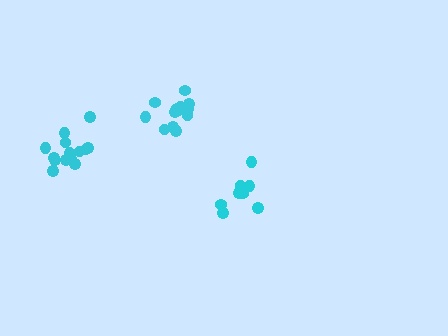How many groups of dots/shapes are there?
There are 3 groups.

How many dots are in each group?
Group 1: 14 dots, Group 2: 8 dots, Group 3: 13 dots (35 total).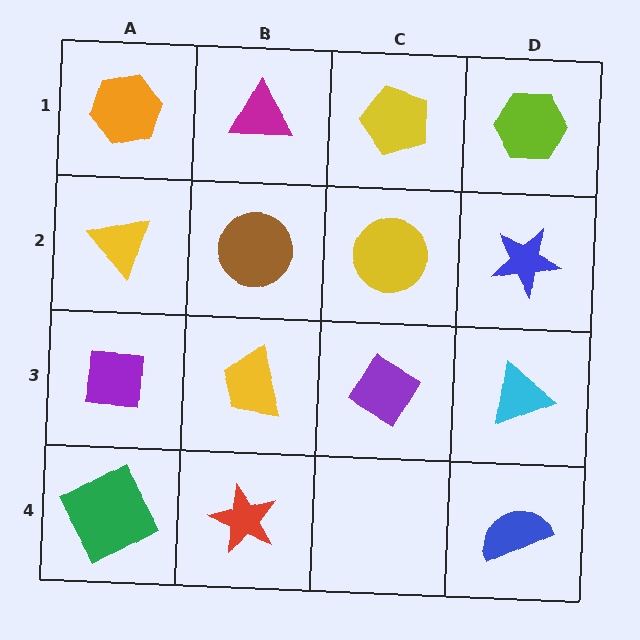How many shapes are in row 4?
3 shapes.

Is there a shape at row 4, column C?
No, that cell is empty.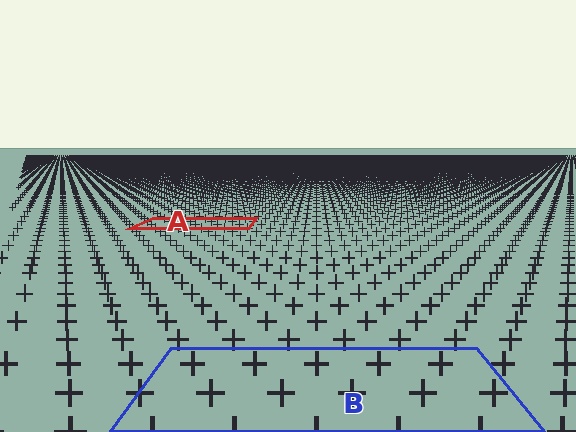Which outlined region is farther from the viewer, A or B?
Region A is farther from the viewer — the texture elements inside it appear smaller and more densely packed.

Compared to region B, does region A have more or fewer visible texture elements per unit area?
Region A has more texture elements per unit area — they are packed more densely because it is farther away.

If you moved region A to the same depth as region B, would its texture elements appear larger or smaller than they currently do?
They would appear larger. At a closer depth, the same texture elements are projected at a bigger on-screen size.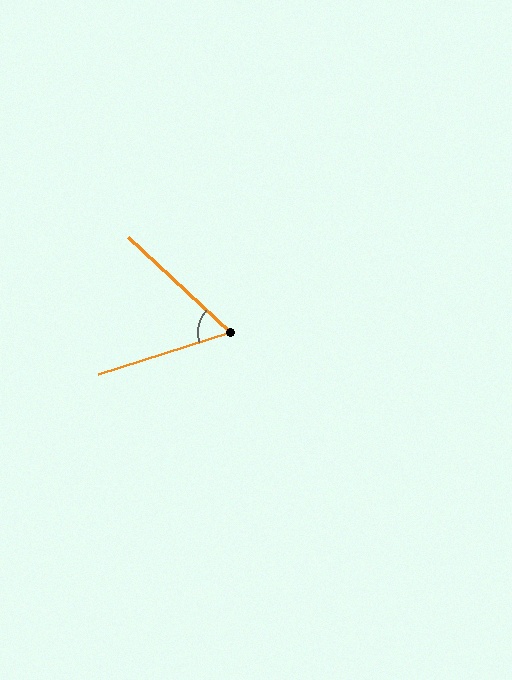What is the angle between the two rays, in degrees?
Approximately 61 degrees.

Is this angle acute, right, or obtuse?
It is acute.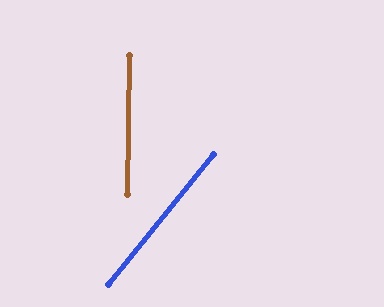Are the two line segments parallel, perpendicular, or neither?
Neither parallel nor perpendicular — they differ by about 38°.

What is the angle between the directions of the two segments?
Approximately 38 degrees.